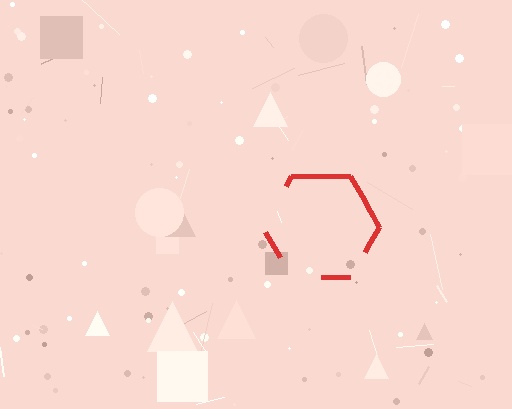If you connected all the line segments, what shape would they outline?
They would outline a hexagon.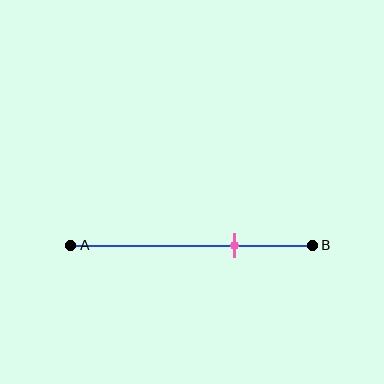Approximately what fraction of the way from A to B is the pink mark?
The pink mark is approximately 70% of the way from A to B.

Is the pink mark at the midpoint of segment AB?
No, the mark is at about 70% from A, not at the 50% midpoint.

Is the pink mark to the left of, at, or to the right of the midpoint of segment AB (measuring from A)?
The pink mark is to the right of the midpoint of segment AB.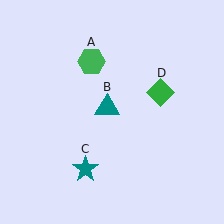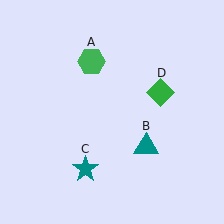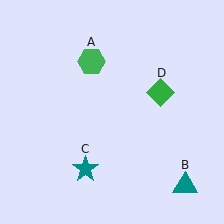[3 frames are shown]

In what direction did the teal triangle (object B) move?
The teal triangle (object B) moved down and to the right.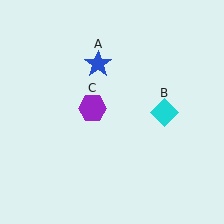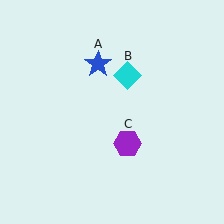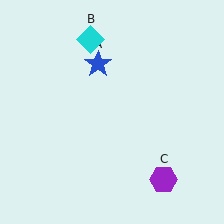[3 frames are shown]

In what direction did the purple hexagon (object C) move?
The purple hexagon (object C) moved down and to the right.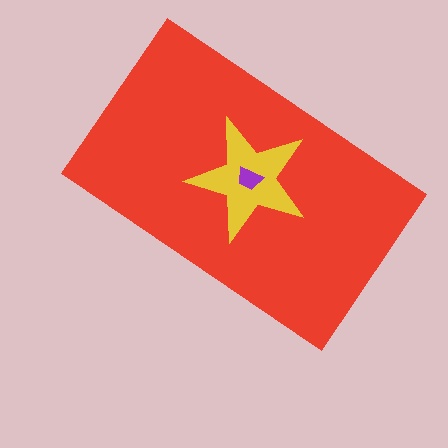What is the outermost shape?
The red rectangle.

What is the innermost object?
The purple trapezoid.